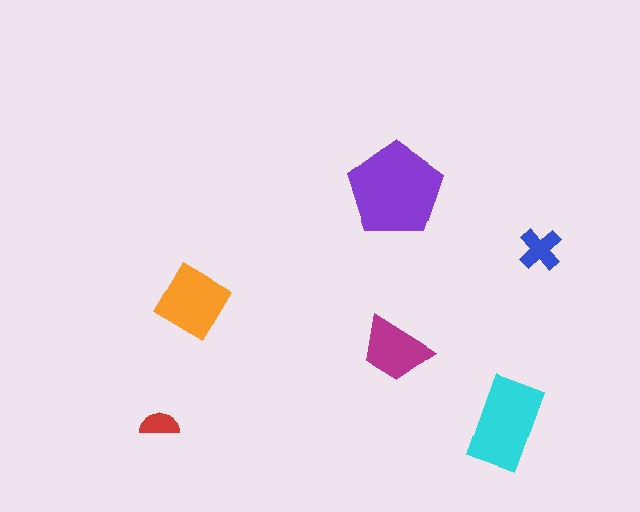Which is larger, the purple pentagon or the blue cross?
The purple pentagon.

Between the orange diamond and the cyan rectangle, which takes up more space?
The cyan rectangle.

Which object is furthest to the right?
The blue cross is rightmost.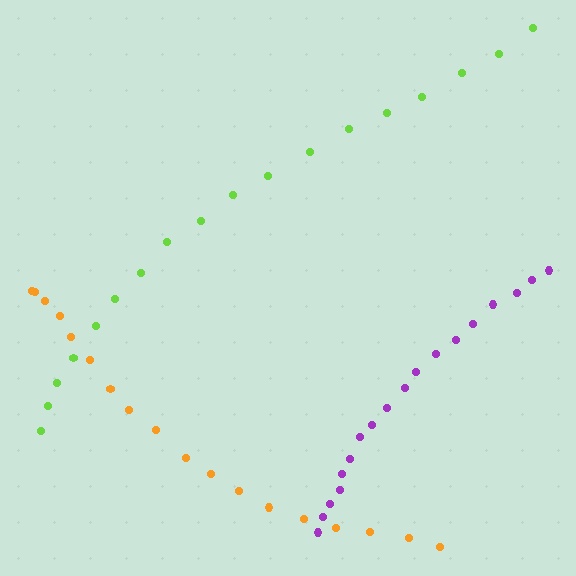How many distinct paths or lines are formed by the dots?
There are 3 distinct paths.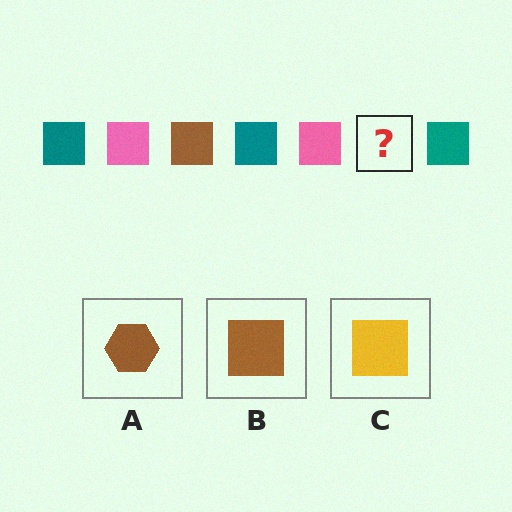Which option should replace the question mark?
Option B.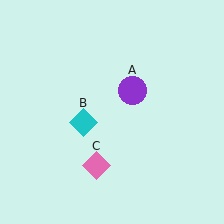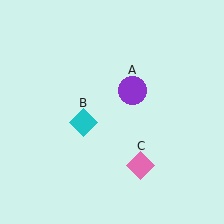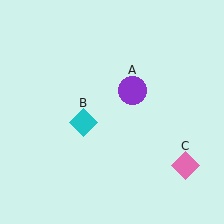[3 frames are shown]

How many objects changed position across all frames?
1 object changed position: pink diamond (object C).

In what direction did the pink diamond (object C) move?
The pink diamond (object C) moved right.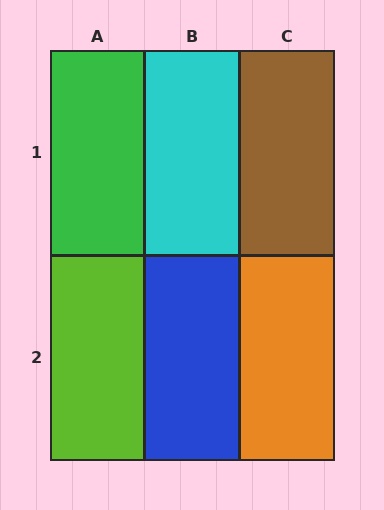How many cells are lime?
1 cell is lime.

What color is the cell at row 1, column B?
Cyan.